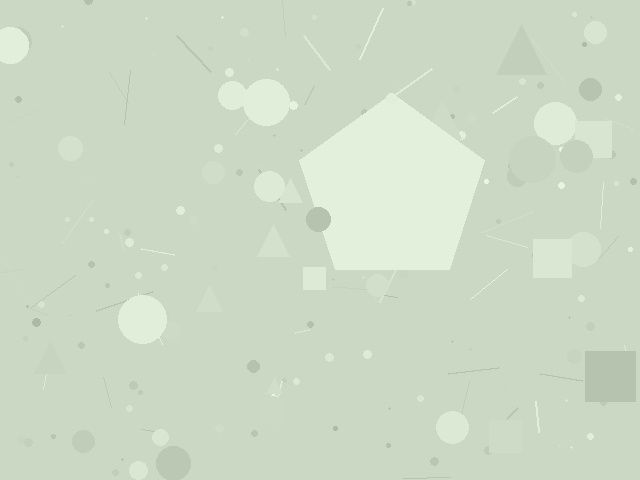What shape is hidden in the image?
A pentagon is hidden in the image.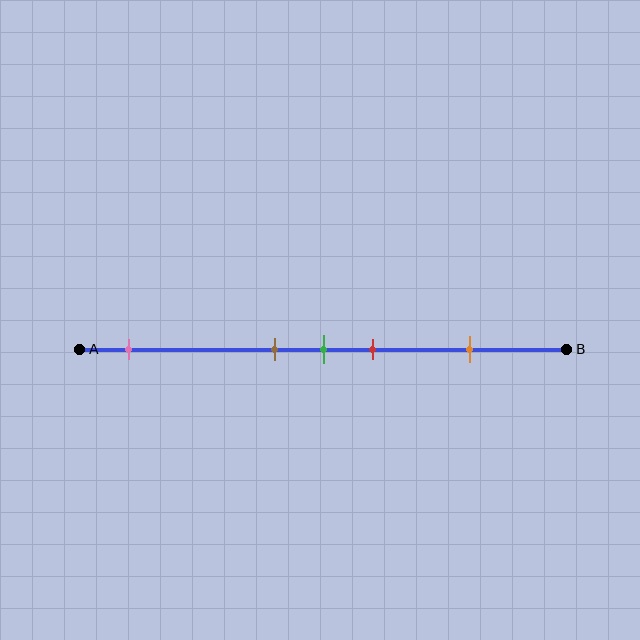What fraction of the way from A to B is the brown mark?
The brown mark is approximately 40% (0.4) of the way from A to B.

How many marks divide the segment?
There are 5 marks dividing the segment.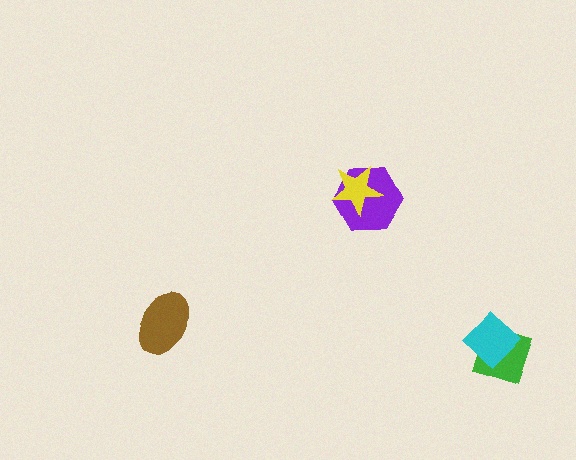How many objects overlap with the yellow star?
1 object overlaps with the yellow star.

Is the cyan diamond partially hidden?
No, no other shape covers it.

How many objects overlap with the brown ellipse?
0 objects overlap with the brown ellipse.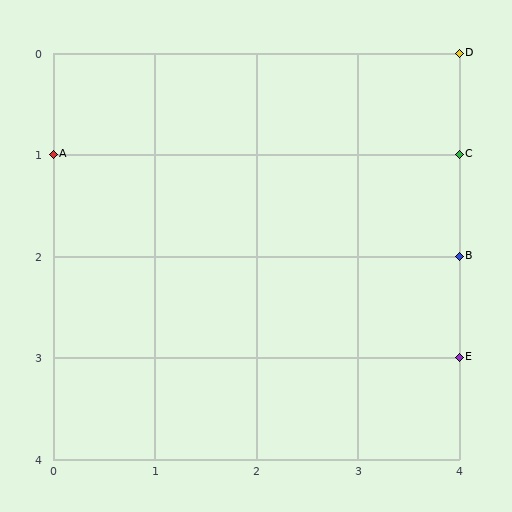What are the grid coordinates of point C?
Point C is at grid coordinates (4, 1).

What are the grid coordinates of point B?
Point B is at grid coordinates (4, 2).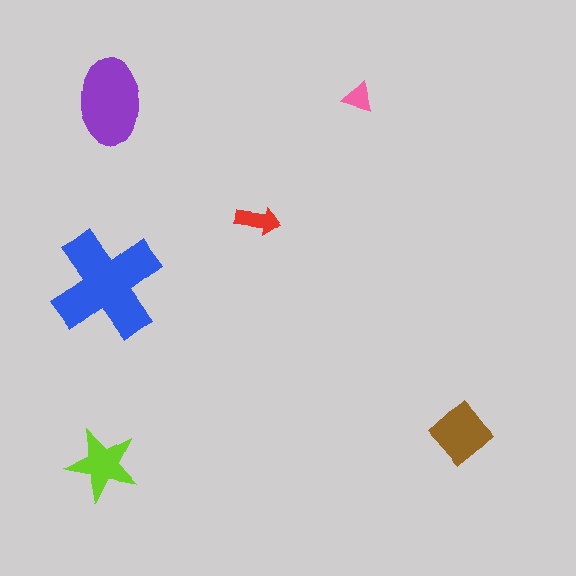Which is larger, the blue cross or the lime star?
The blue cross.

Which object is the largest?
The blue cross.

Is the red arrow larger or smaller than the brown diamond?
Smaller.